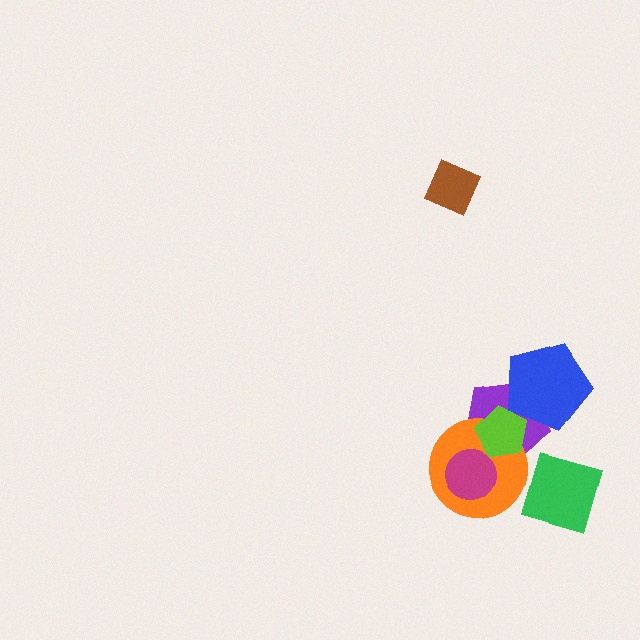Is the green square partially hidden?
No, no other shape covers it.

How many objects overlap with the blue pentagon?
2 objects overlap with the blue pentagon.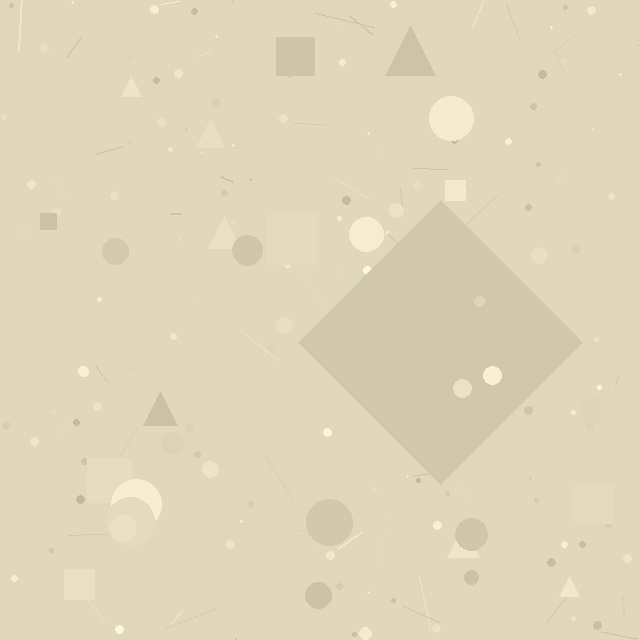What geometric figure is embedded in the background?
A diamond is embedded in the background.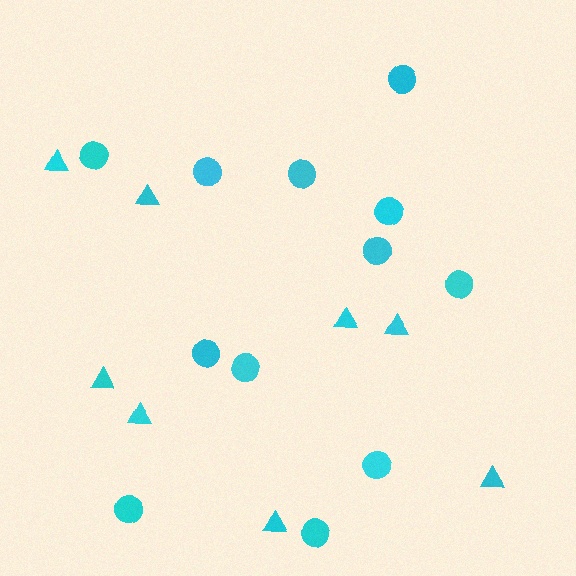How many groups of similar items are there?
There are 2 groups: one group of circles (12) and one group of triangles (8).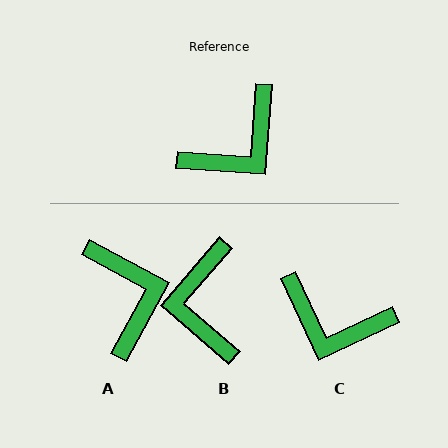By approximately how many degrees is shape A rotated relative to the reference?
Approximately 65 degrees counter-clockwise.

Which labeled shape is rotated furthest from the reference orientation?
B, about 127 degrees away.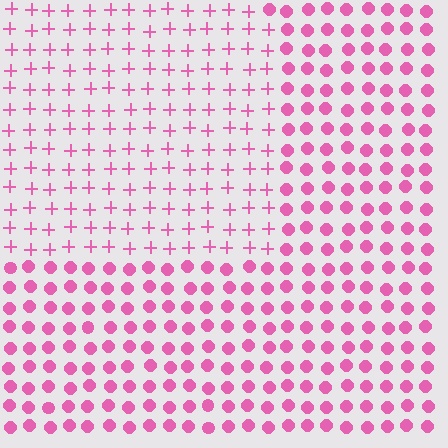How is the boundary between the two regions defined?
The boundary is defined by a change in element shape: plus signs inside vs. circles outside. All elements share the same color and spacing.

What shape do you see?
I see a rectangle.